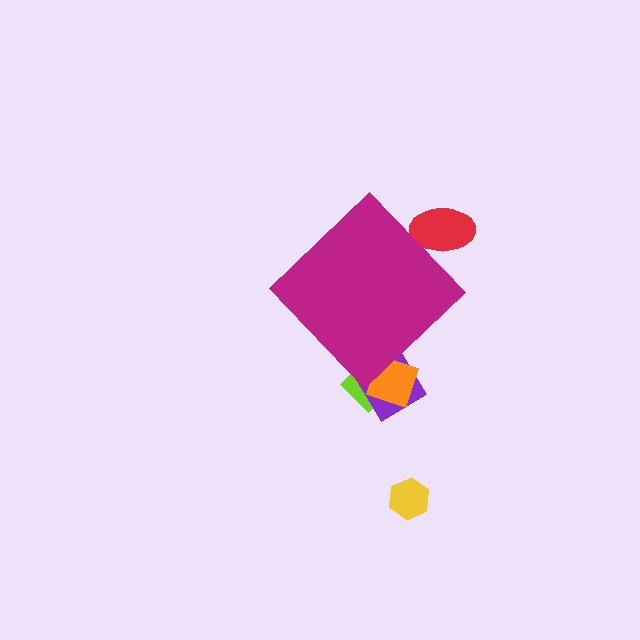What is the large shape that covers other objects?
A magenta diamond.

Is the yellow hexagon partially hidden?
No, the yellow hexagon is fully visible.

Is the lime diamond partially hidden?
Yes, the lime diamond is partially hidden behind the magenta diamond.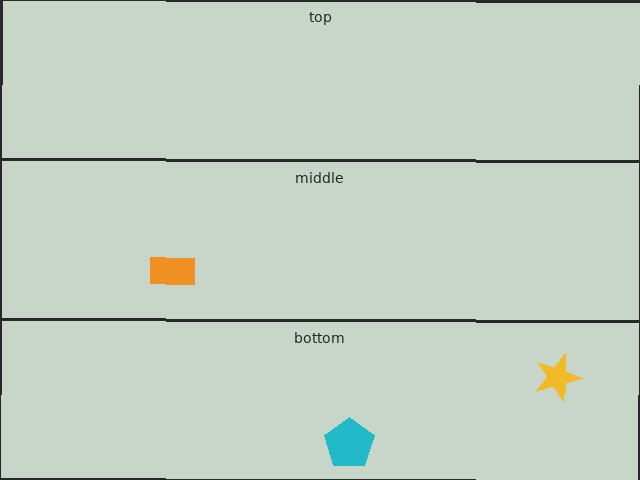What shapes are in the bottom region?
The cyan pentagon, the yellow star.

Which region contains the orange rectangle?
The middle region.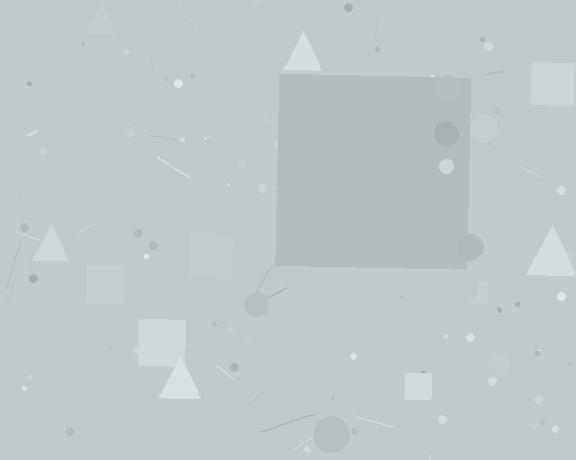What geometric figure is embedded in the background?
A square is embedded in the background.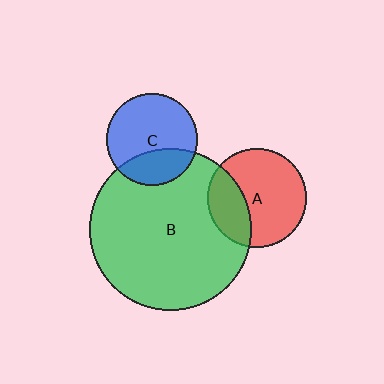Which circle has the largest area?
Circle B (green).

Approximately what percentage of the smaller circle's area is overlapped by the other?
Approximately 30%.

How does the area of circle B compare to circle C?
Approximately 3.1 times.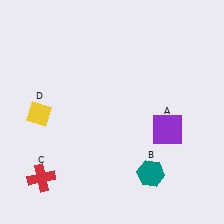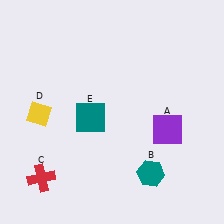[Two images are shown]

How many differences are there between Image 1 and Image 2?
There is 1 difference between the two images.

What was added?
A teal square (E) was added in Image 2.